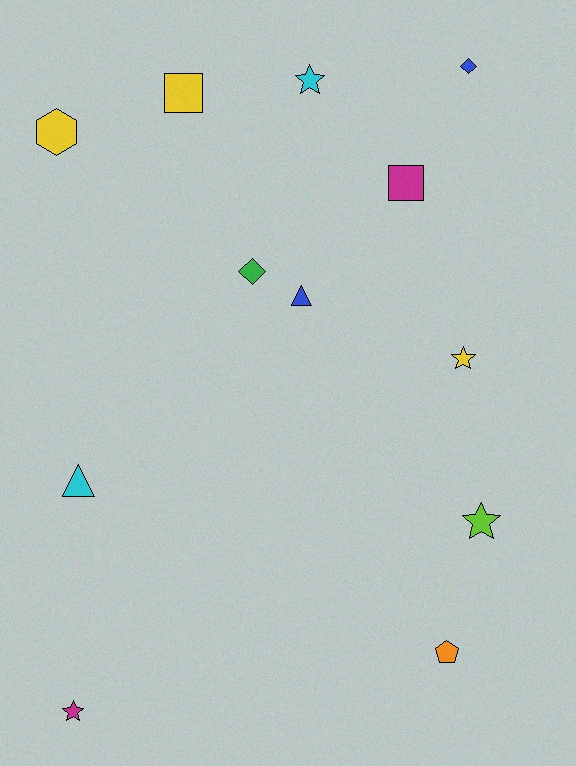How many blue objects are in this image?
There are 2 blue objects.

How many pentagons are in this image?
There is 1 pentagon.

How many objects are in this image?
There are 12 objects.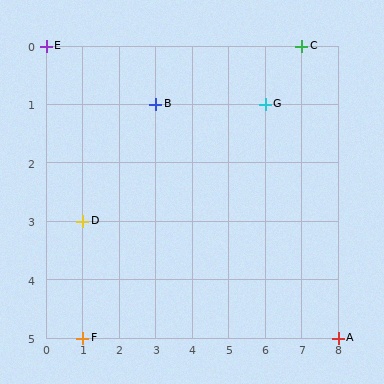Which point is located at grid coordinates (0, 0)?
Point E is at (0, 0).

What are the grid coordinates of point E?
Point E is at grid coordinates (0, 0).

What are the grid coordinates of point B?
Point B is at grid coordinates (3, 1).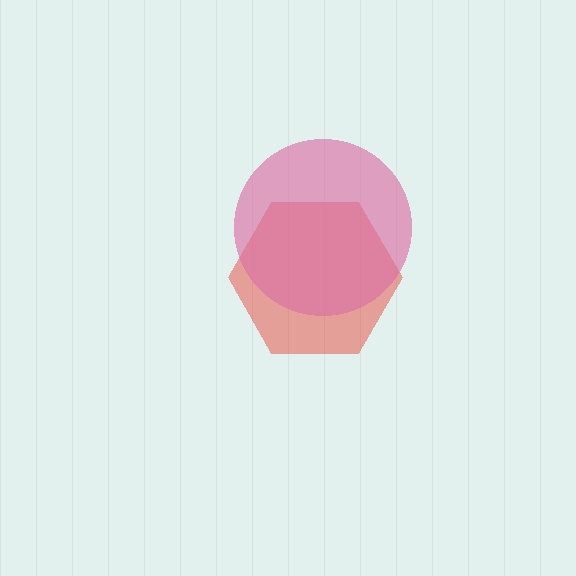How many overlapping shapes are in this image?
There are 2 overlapping shapes in the image.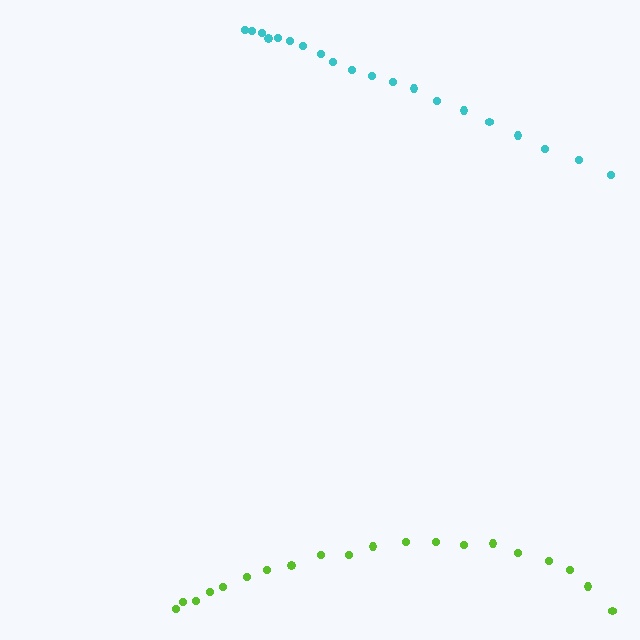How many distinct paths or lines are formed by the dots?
There are 2 distinct paths.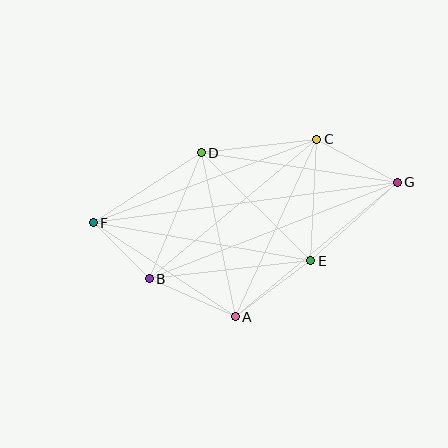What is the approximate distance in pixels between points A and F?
The distance between A and F is approximately 170 pixels.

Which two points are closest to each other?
Points B and F are closest to each other.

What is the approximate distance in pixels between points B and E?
The distance between B and E is approximately 162 pixels.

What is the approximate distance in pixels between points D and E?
The distance between D and E is approximately 154 pixels.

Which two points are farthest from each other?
Points F and G are farthest from each other.